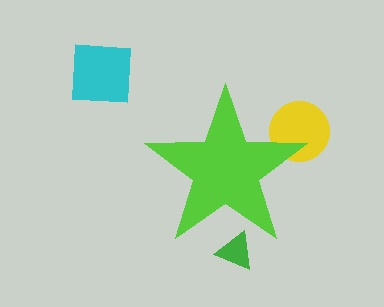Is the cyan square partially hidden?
No, the cyan square is fully visible.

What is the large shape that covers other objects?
A lime star.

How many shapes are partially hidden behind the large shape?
2 shapes are partially hidden.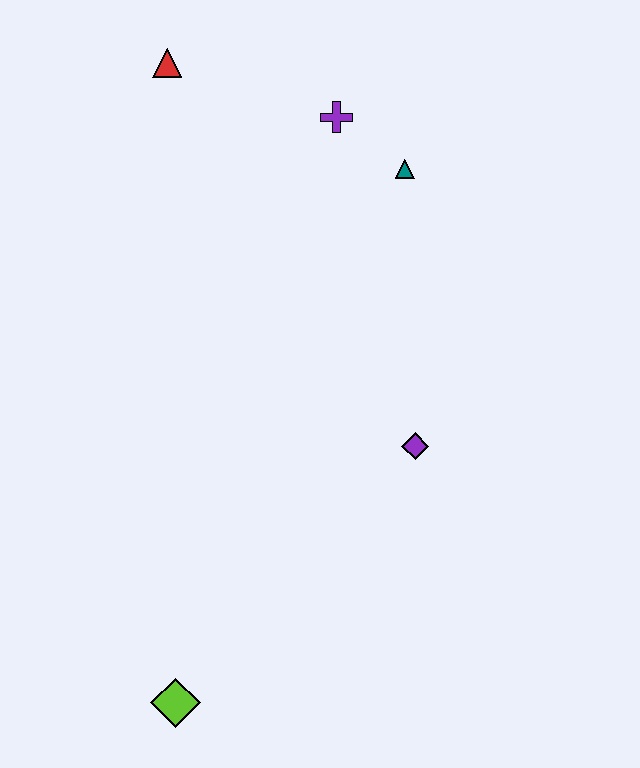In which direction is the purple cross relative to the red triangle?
The purple cross is to the right of the red triangle.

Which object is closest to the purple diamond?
The teal triangle is closest to the purple diamond.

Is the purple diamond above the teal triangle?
No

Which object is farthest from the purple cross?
The lime diamond is farthest from the purple cross.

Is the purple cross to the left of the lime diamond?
No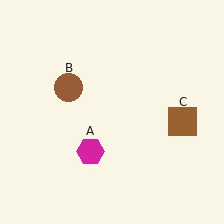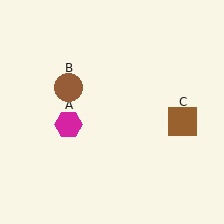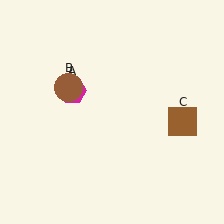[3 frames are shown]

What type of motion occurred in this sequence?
The magenta hexagon (object A) rotated clockwise around the center of the scene.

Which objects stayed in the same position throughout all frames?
Brown circle (object B) and brown square (object C) remained stationary.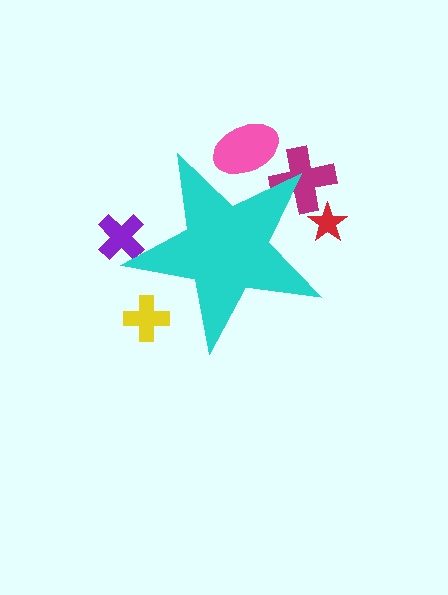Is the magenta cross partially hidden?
Yes, the magenta cross is partially hidden behind the cyan star.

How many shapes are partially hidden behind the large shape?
5 shapes are partially hidden.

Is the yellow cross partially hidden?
Yes, the yellow cross is partially hidden behind the cyan star.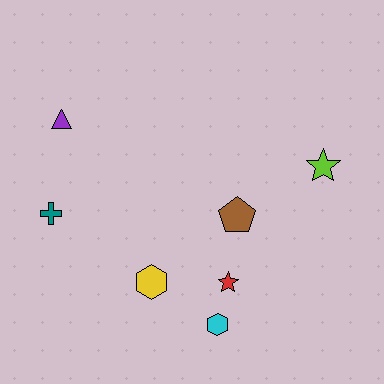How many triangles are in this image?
There is 1 triangle.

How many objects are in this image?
There are 7 objects.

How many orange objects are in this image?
There are no orange objects.